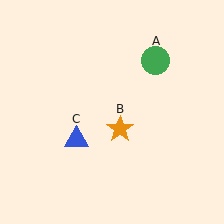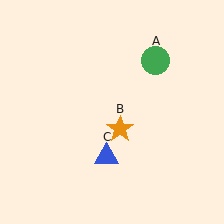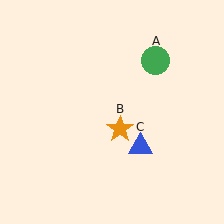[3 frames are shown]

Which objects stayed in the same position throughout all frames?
Green circle (object A) and orange star (object B) remained stationary.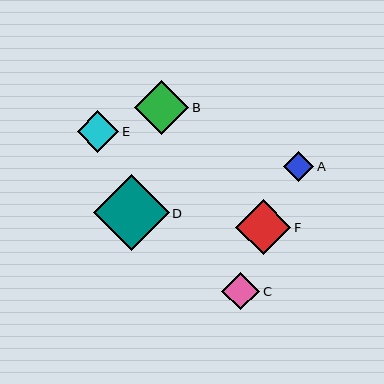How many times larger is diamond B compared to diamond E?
Diamond B is approximately 1.3 times the size of diamond E.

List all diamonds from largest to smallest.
From largest to smallest: D, F, B, E, C, A.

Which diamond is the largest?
Diamond D is the largest with a size of approximately 76 pixels.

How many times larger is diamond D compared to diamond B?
Diamond D is approximately 1.4 times the size of diamond B.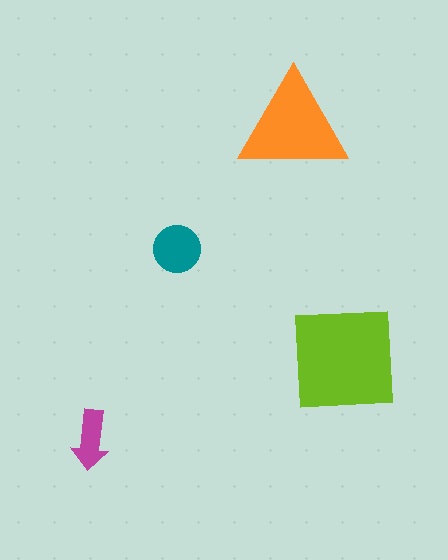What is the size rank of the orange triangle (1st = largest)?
2nd.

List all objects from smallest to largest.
The magenta arrow, the teal circle, the orange triangle, the lime square.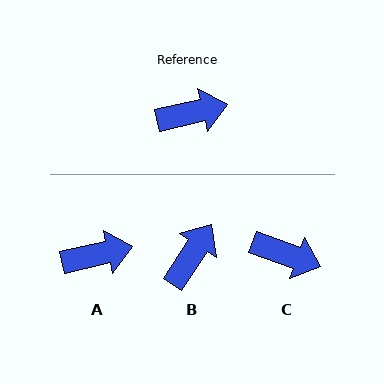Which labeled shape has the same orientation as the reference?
A.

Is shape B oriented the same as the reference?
No, it is off by about 44 degrees.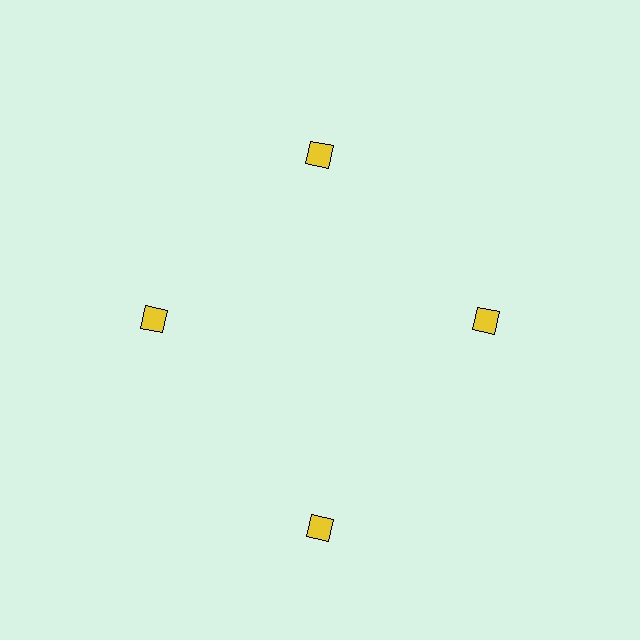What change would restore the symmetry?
The symmetry would be restored by moving it inward, back onto the ring so that all 4 diamonds sit at equal angles and equal distance from the center.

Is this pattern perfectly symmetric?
No. The 4 yellow diamonds are arranged in a ring, but one element near the 6 o'clock position is pushed outward from the center, breaking the 4-fold rotational symmetry.